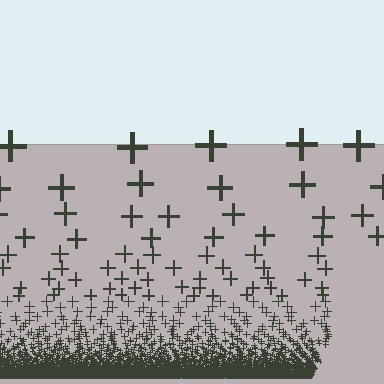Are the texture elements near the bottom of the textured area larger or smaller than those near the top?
Smaller. The gradient is inverted — elements near the bottom are smaller and denser.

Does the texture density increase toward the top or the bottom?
Density increases toward the bottom.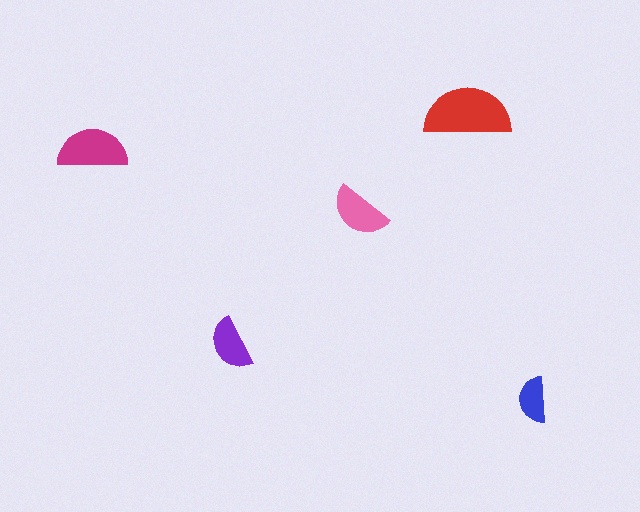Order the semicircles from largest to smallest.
the red one, the magenta one, the pink one, the purple one, the blue one.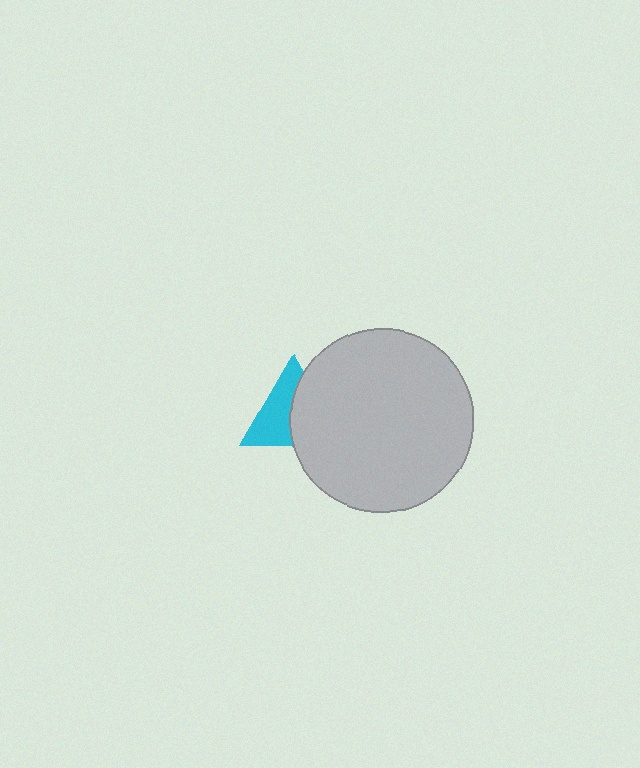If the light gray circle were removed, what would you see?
You would see the complete cyan triangle.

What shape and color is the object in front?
The object in front is a light gray circle.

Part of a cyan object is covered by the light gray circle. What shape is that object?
It is a triangle.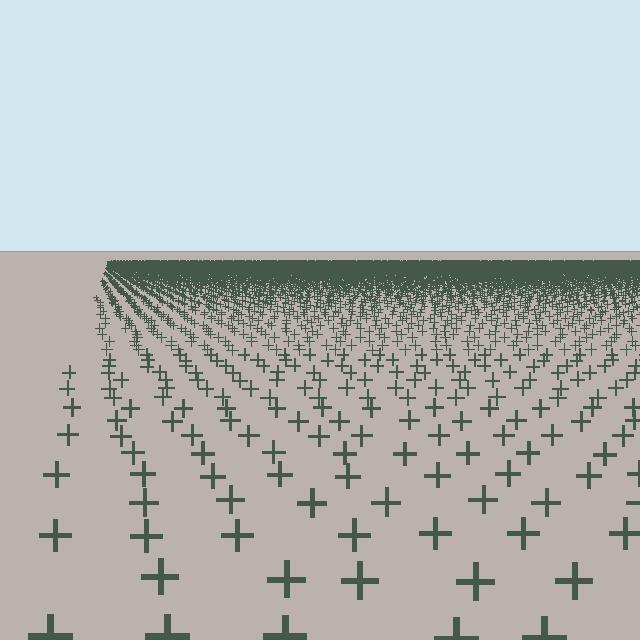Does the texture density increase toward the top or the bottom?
Density increases toward the top.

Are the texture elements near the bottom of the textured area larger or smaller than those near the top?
Larger. Near the bottom, elements are closer to the viewer and appear at a bigger on-screen size.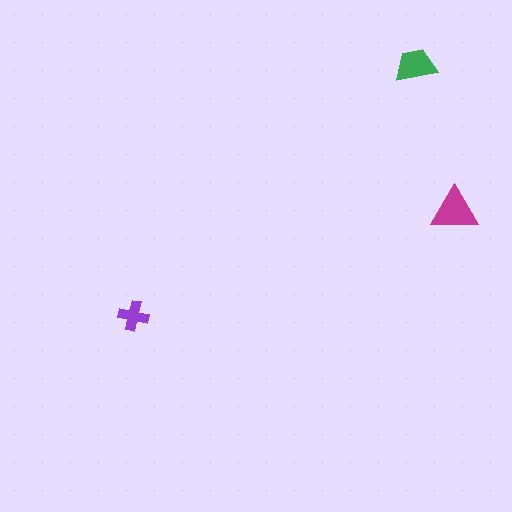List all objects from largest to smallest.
The magenta triangle, the green trapezoid, the purple cross.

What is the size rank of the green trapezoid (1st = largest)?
2nd.